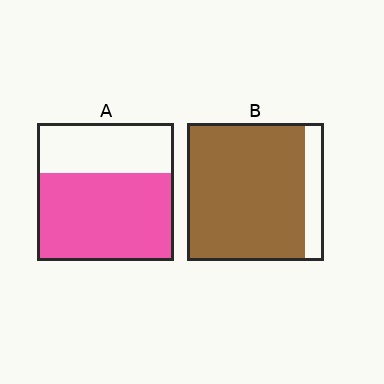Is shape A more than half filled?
Yes.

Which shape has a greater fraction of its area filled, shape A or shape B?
Shape B.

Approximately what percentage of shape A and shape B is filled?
A is approximately 65% and B is approximately 85%.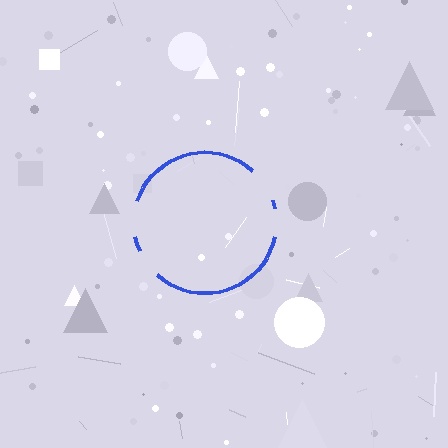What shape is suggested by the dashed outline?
The dashed outline suggests a circle.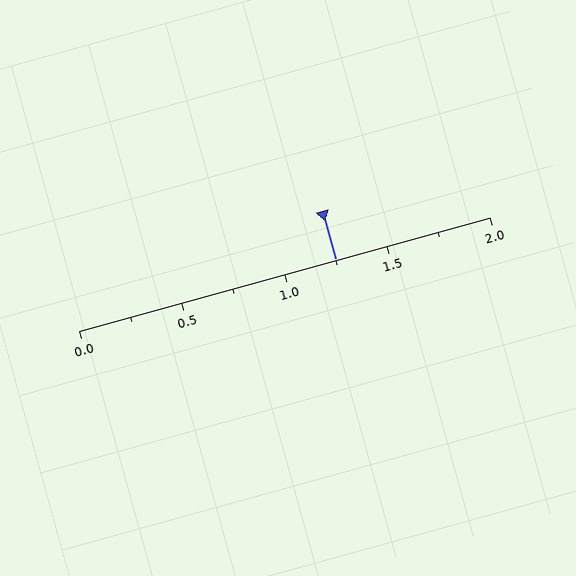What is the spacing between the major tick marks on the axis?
The major ticks are spaced 0.5 apart.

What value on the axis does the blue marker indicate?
The marker indicates approximately 1.25.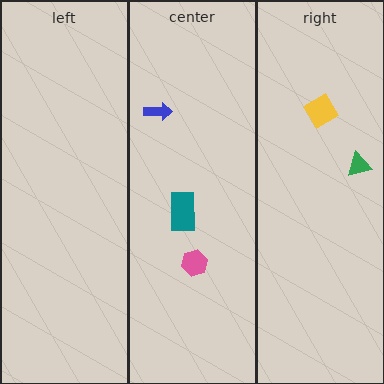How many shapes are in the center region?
3.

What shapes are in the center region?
The blue arrow, the pink hexagon, the teal rectangle.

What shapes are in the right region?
The green triangle, the yellow diamond.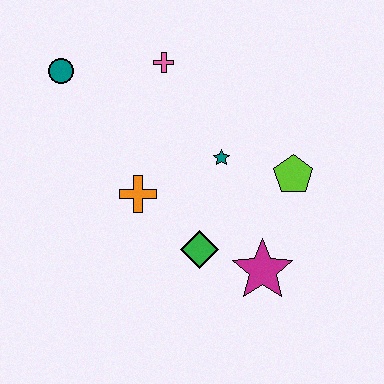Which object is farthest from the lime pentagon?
The teal circle is farthest from the lime pentagon.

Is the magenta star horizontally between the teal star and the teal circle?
No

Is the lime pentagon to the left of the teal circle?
No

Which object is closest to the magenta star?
The green diamond is closest to the magenta star.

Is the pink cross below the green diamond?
No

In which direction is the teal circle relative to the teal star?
The teal circle is to the left of the teal star.